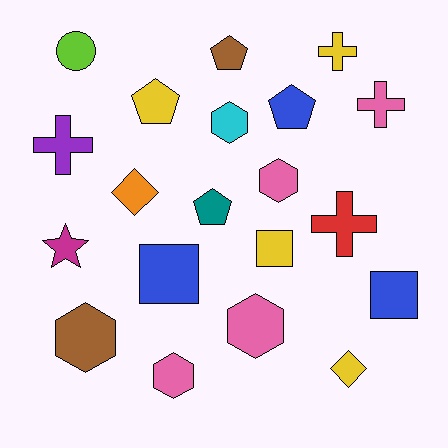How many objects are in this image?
There are 20 objects.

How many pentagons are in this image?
There are 4 pentagons.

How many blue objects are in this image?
There are 3 blue objects.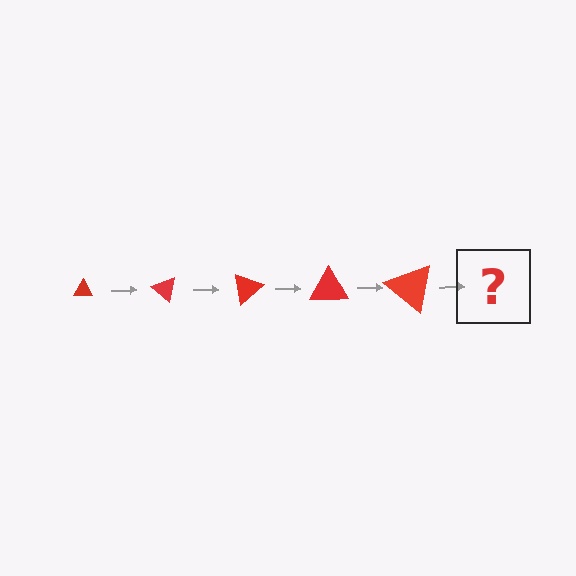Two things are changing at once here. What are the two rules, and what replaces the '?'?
The two rules are that the triangle grows larger each step and it rotates 40 degrees each step. The '?' should be a triangle, larger than the previous one and rotated 200 degrees from the start.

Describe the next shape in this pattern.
It should be a triangle, larger than the previous one and rotated 200 degrees from the start.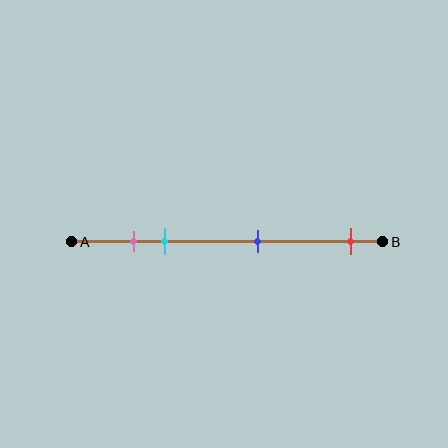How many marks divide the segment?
There are 4 marks dividing the segment.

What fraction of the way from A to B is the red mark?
The red mark is approximately 90% (0.9) of the way from A to B.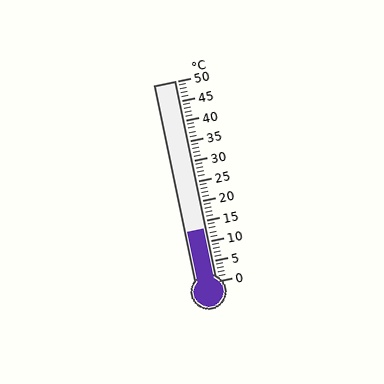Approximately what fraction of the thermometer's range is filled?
The thermometer is filled to approximately 25% of its range.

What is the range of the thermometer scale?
The thermometer scale ranges from 0°C to 50°C.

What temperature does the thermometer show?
The thermometer shows approximately 13°C.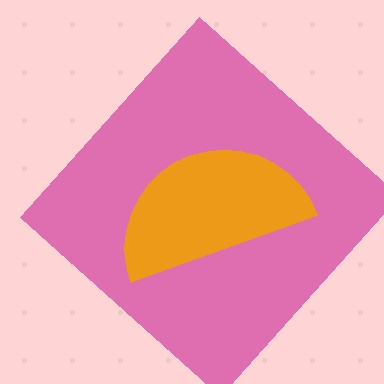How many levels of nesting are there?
2.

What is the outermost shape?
The pink diamond.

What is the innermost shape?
The orange semicircle.